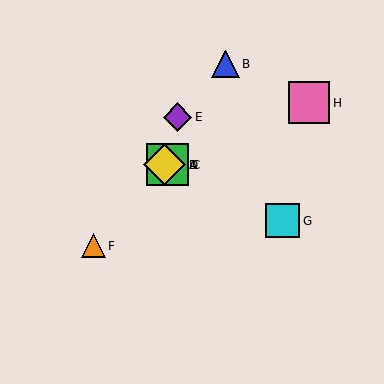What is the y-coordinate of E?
Object E is at y≈117.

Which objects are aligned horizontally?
Objects A, C, D are aligned horizontally.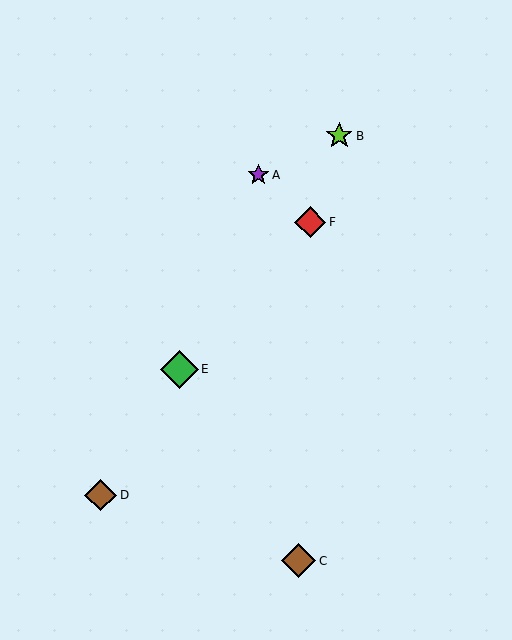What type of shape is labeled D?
Shape D is a brown diamond.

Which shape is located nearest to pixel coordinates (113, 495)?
The brown diamond (labeled D) at (101, 495) is nearest to that location.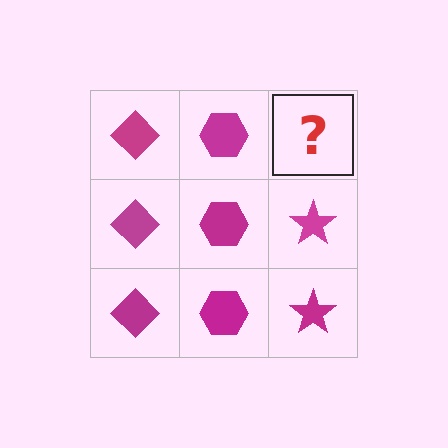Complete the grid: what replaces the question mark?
The question mark should be replaced with a magenta star.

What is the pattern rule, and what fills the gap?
The rule is that each column has a consistent shape. The gap should be filled with a magenta star.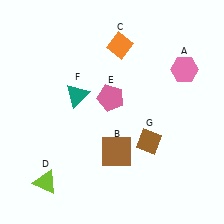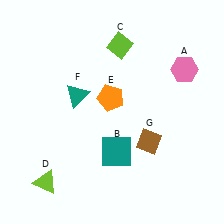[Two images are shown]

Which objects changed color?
B changed from brown to teal. C changed from orange to lime. E changed from pink to orange.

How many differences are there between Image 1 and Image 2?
There are 3 differences between the two images.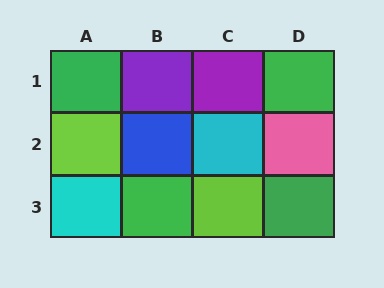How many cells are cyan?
2 cells are cyan.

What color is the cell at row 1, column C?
Purple.